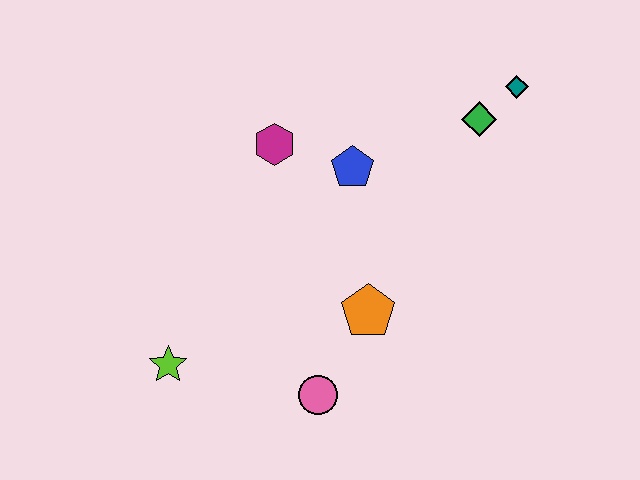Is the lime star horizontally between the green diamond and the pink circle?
No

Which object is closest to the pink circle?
The orange pentagon is closest to the pink circle.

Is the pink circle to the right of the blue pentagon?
No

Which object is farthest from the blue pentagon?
The lime star is farthest from the blue pentagon.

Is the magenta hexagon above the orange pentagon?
Yes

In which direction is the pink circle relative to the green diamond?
The pink circle is below the green diamond.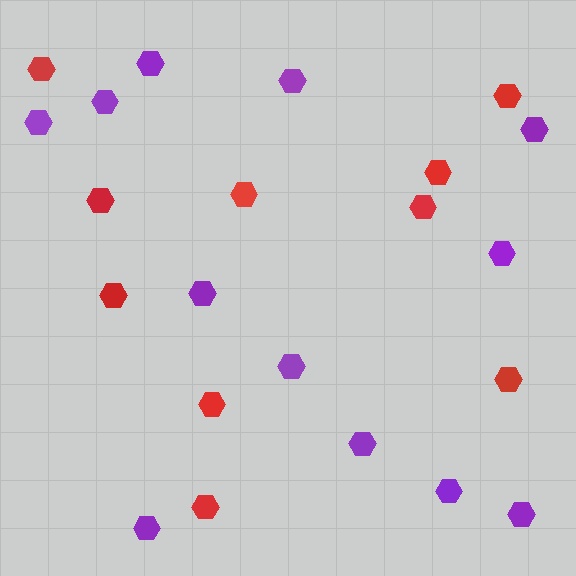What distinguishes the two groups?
There are 2 groups: one group of purple hexagons (12) and one group of red hexagons (10).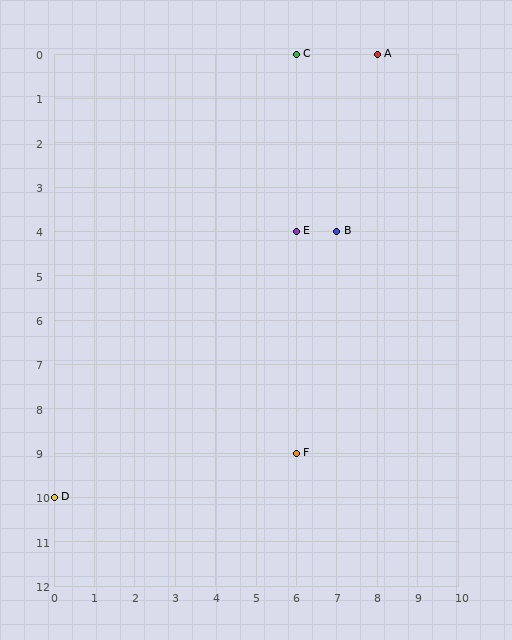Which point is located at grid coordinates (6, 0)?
Point C is at (6, 0).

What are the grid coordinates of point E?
Point E is at grid coordinates (6, 4).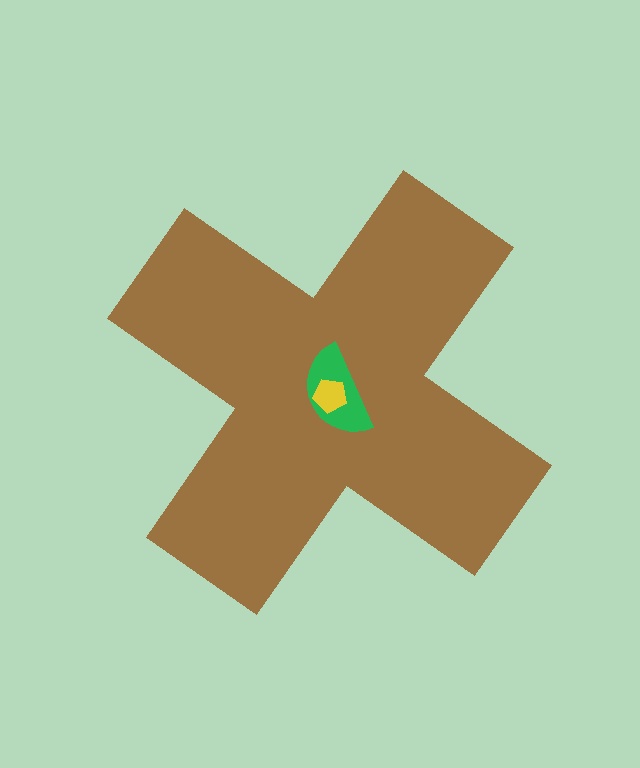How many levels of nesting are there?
3.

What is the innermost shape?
The yellow pentagon.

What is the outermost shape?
The brown cross.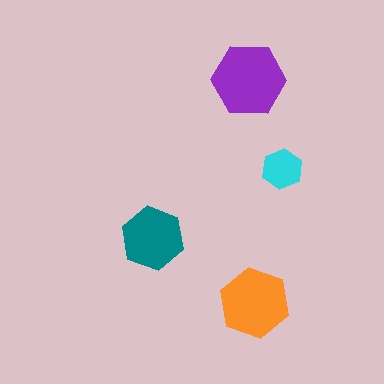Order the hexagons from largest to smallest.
the purple one, the orange one, the teal one, the cyan one.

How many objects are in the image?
There are 4 objects in the image.